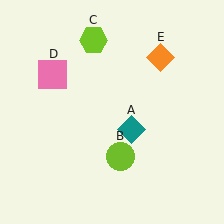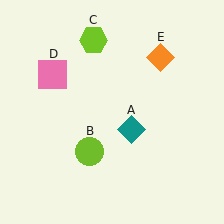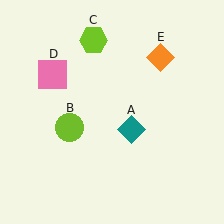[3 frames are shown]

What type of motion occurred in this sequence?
The lime circle (object B) rotated clockwise around the center of the scene.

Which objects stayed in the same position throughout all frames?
Teal diamond (object A) and lime hexagon (object C) and pink square (object D) and orange diamond (object E) remained stationary.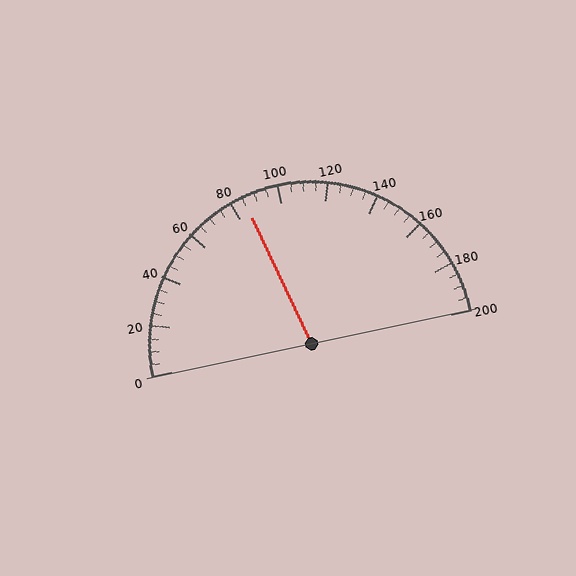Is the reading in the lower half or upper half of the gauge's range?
The reading is in the lower half of the range (0 to 200).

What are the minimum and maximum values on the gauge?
The gauge ranges from 0 to 200.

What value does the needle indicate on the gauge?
The needle indicates approximately 85.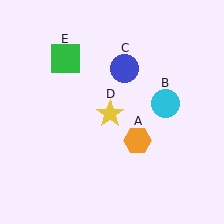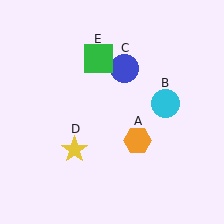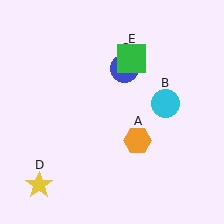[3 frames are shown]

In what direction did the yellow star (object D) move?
The yellow star (object D) moved down and to the left.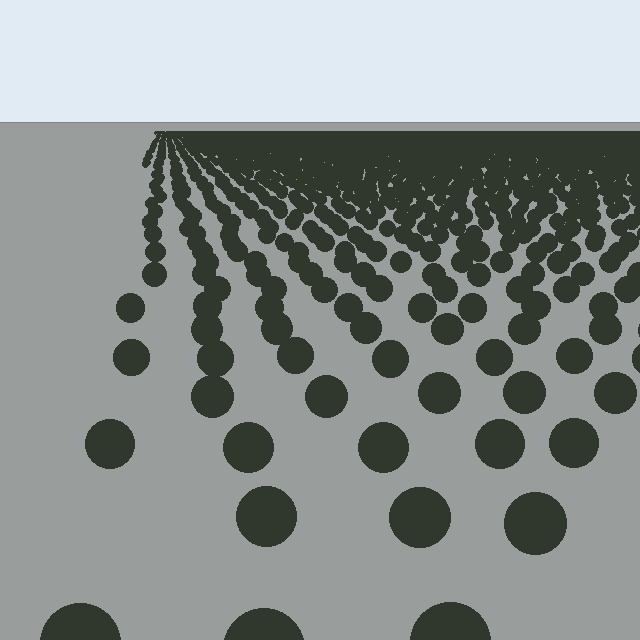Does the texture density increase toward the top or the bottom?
Density increases toward the top.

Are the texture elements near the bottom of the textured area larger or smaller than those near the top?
Larger. Near the bottom, elements are closer to the viewer and appear at a bigger on-screen size.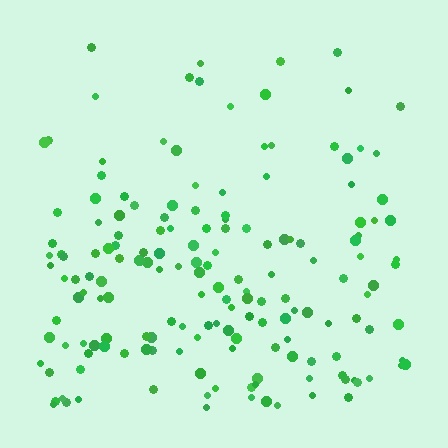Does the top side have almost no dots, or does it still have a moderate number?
Still a moderate number, just noticeably fewer than the bottom.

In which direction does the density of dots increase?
From top to bottom, with the bottom side densest.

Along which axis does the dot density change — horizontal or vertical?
Vertical.